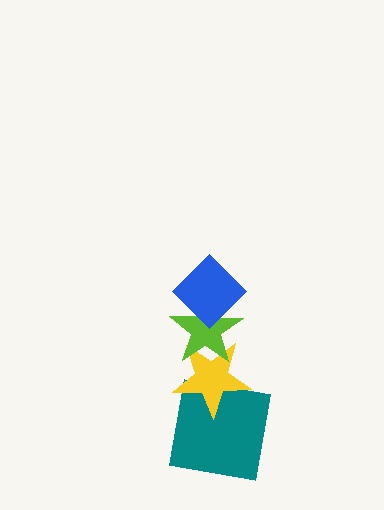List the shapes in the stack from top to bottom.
From top to bottom: the blue diamond, the lime star, the yellow star, the teal square.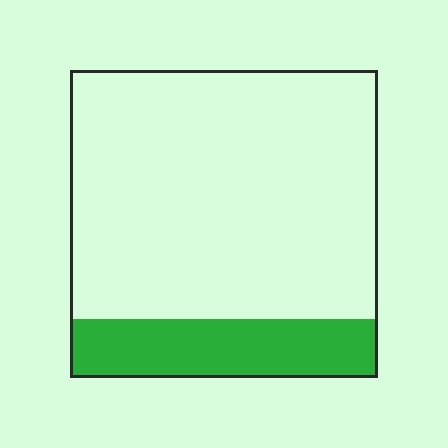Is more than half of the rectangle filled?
No.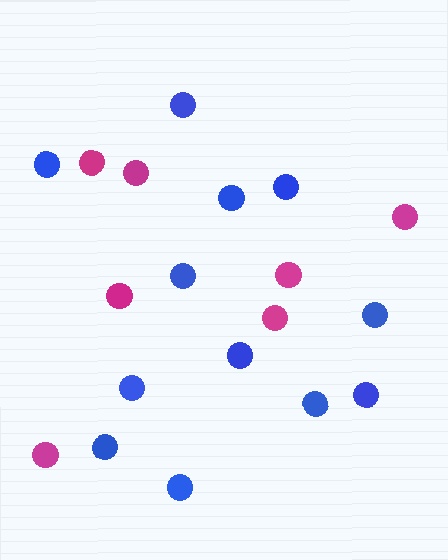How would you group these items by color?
There are 2 groups: one group of magenta circles (7) and one group of blue circles (12).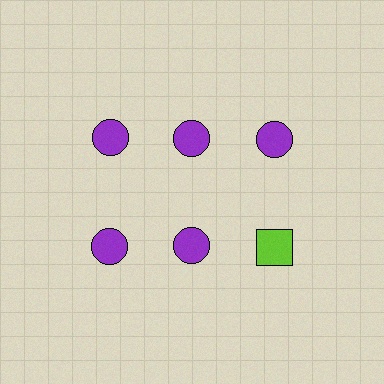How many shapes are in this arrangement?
There are 6 shapes arranged in a grid pattern.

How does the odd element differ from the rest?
It differs in both color (lime instead of purple) and shape (square instead of circle).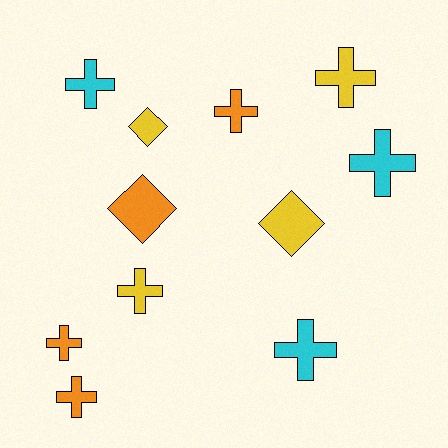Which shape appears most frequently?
Cross, with 8 objects.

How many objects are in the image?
There are 11 objects.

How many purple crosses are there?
There are no purple crosses.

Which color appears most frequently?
Yellow, with 4 objects.